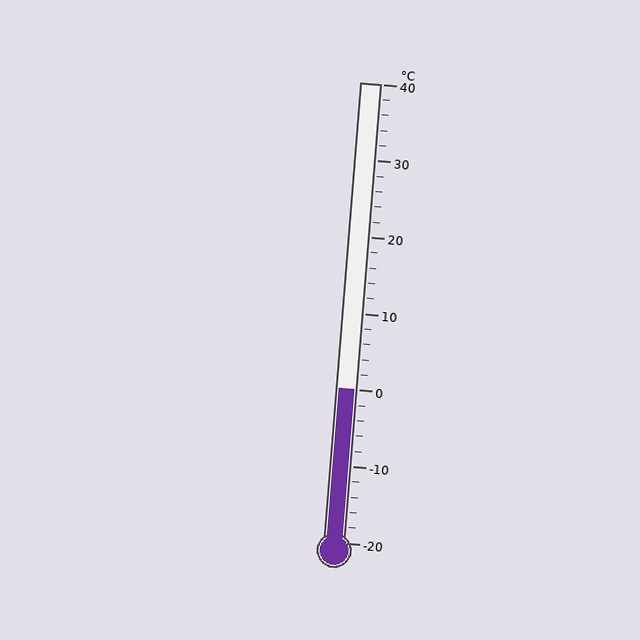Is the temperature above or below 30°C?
The temperature is below 30°C.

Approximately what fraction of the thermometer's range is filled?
The thermometer is filled to approximately 35% of its range.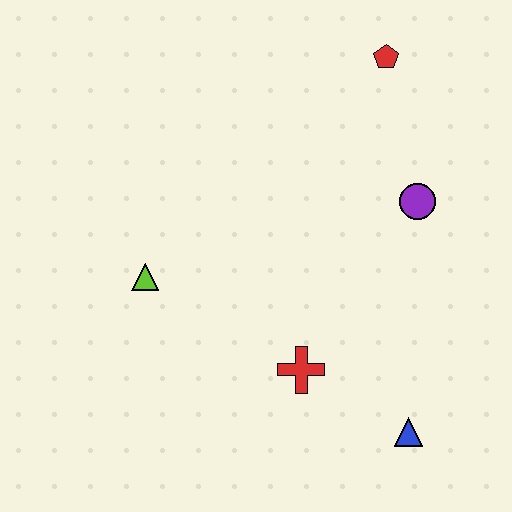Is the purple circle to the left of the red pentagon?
No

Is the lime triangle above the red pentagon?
No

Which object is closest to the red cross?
The blue triangle is closest to the red cross.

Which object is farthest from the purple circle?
The lime triangle is farthest from the purple circle.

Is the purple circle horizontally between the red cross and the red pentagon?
No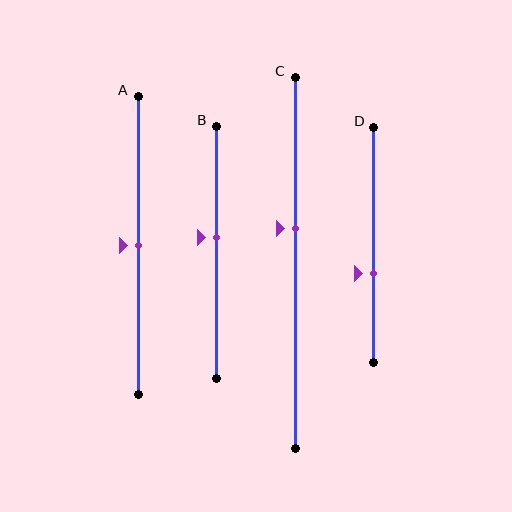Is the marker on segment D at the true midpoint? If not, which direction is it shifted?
No, the marker on segment D is shifted downward by about 12% of the segment length.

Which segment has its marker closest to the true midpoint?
Segment A has its marker closest to the true midpoint.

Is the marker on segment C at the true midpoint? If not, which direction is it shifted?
No, the marker on segment C is shifted upward by about 9% of the segment length.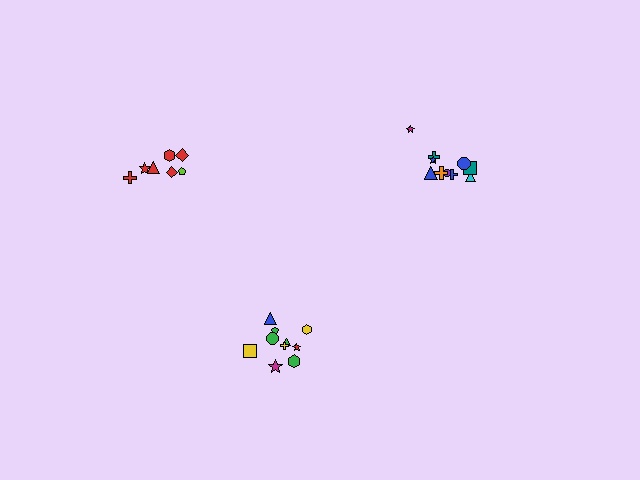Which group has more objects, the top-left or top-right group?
The top-right group.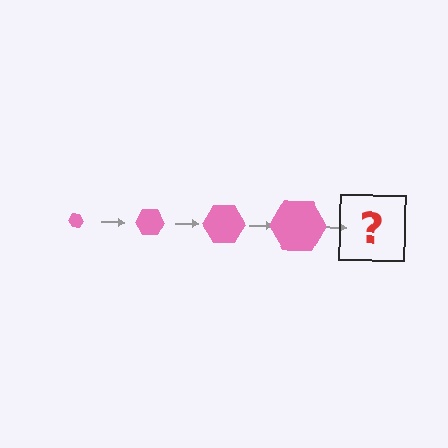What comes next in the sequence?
The next element should be a pink hexagon, larger than the previous one.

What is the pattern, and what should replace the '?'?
The pattern is that the hexagon gets progressively larger each step. The '?' should be a pink hexagon, larger than the previous one.